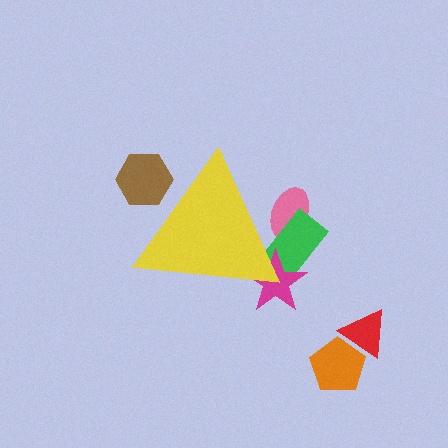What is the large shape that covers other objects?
A yellow triangle.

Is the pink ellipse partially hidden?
Yes, the pink ellipse is partially hidden behind the yellow triangle.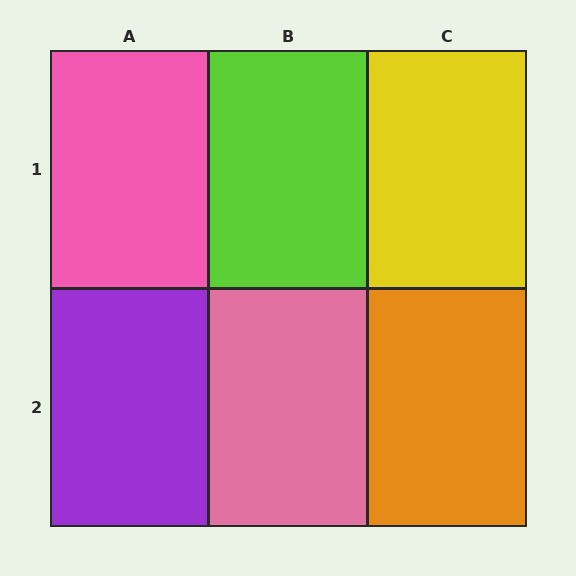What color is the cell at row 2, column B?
Pink.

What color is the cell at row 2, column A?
Purple.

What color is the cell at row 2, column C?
Orange.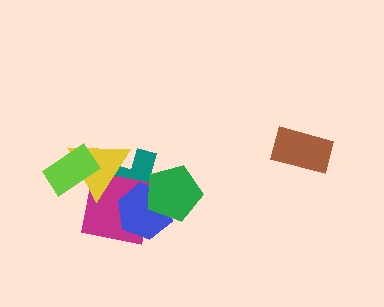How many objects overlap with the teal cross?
4 objects overlap with the teal cross.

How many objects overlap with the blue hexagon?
3 objects overlap with the blue hexagon.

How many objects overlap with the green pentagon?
2 objects overlap with the green pentagon.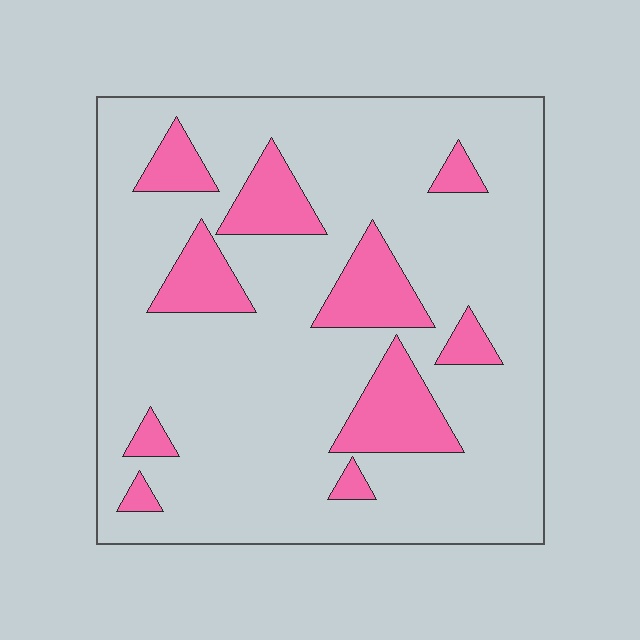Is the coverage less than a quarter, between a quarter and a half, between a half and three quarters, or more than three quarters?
Less than a quarter.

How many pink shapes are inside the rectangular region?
10.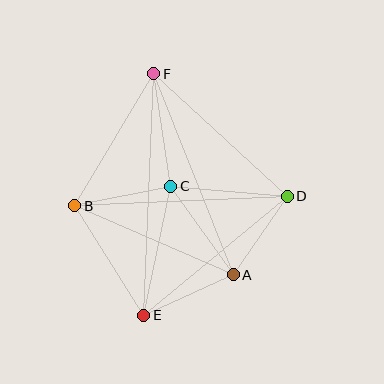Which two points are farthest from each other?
Points E and F are farthest from each other.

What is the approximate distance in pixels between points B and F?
The distance between B and F is approximately 154 pixels.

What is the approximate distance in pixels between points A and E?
The distance between A and E is approximately 98 pixels.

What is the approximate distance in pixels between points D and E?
The distance between D and E is approximately 186 pixels.